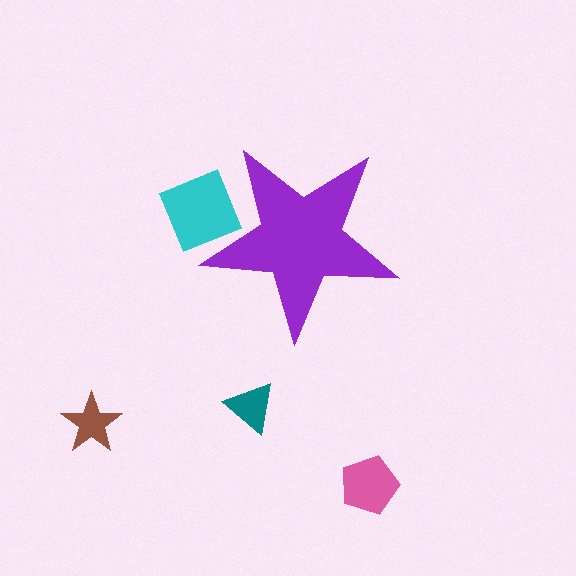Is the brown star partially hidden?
No, the brown star is fully visible.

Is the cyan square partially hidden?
Yes, the cyan square is partially hidden behind the purple star.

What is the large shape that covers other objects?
A purple star.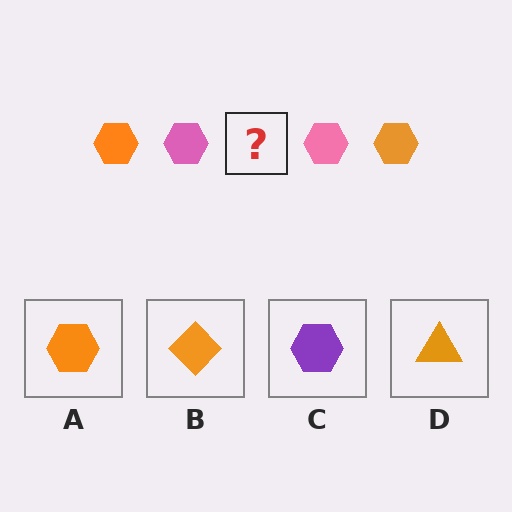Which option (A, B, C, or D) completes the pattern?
A.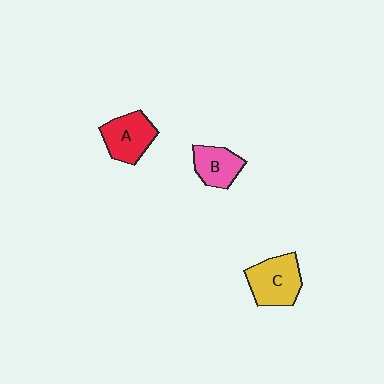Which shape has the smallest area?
Shape B (pink).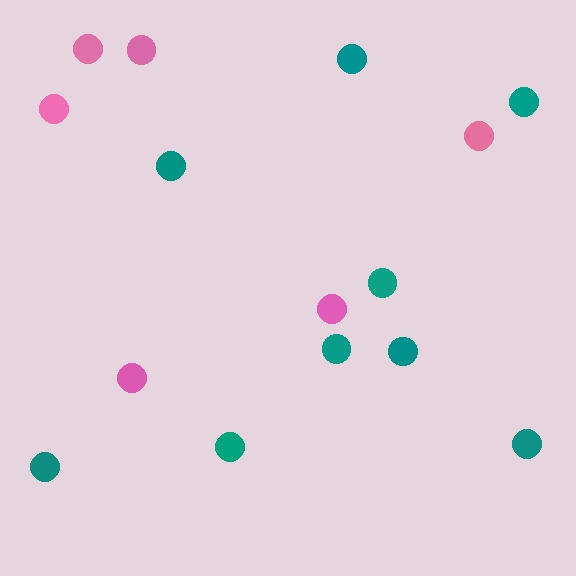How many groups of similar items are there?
There are 2 groups: one group of teal circles (9) and one group of pink circles (6).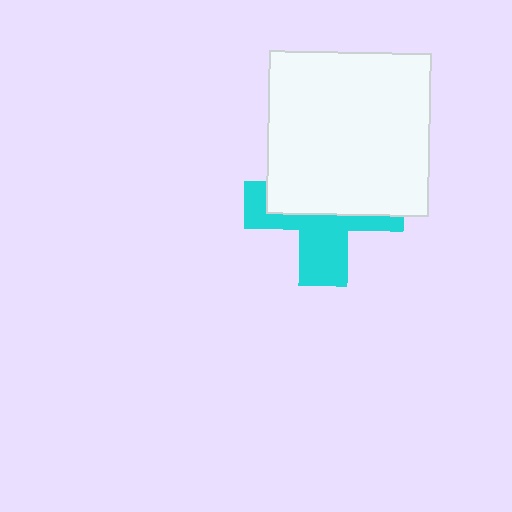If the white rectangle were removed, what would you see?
You would see the complete cyan cross.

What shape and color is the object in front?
The object in front is a white rectangle.